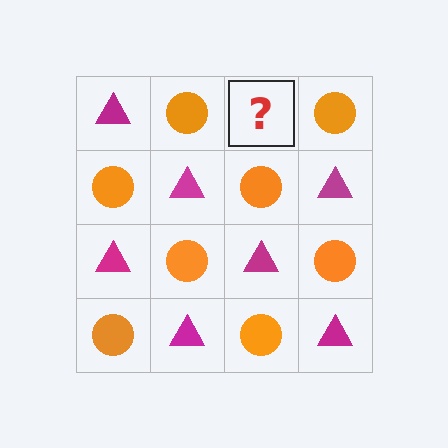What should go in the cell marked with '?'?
The missing cell should contain a magenta triangle.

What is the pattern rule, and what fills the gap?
The rule is that it alternates magenta triangle and orange circle in a checkerboard pattern. The gap should be filled with a magenta triangle.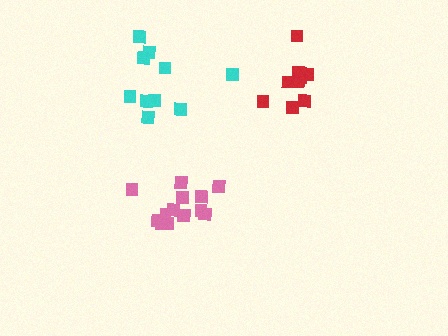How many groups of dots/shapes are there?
There are 3 groups.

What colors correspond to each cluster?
The clusters are colored: cyan, red, pink.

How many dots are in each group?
Group 1: 10 dots, Group 2: 9 dots, Group 3: 13 dots (32 total).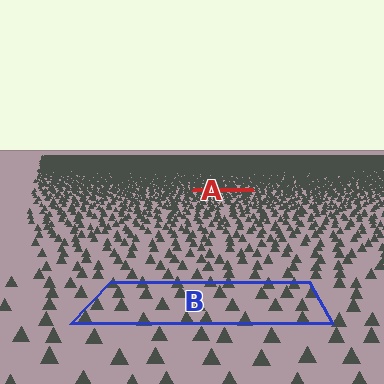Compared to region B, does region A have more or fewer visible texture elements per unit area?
Region A has more texture elements per unit area — they are packed more densely because it is farther away.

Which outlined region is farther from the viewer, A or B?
Region A is farther from the viewer — the texture elements inside it appear smaller and more densely packed.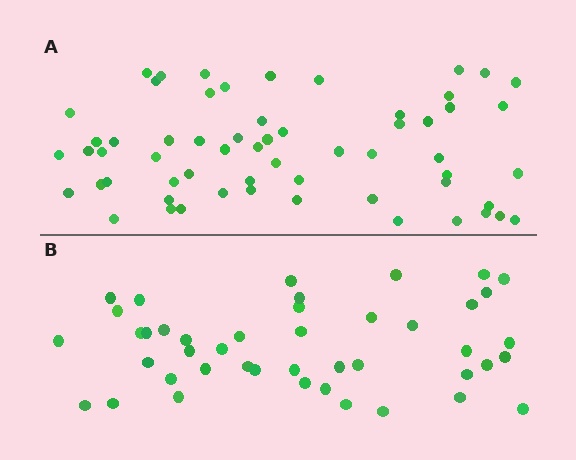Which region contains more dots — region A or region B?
Region A (the top region) has more dots.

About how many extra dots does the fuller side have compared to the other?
Region A has approximately 15 more dots than region B.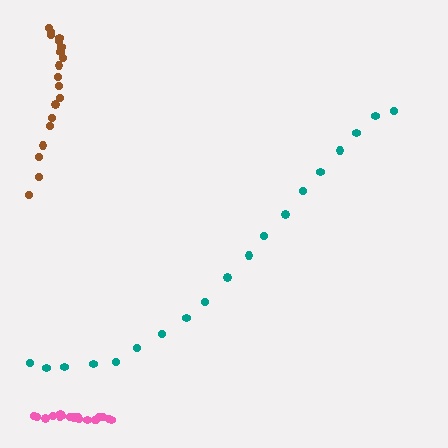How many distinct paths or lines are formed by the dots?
There are 3 distinct paths.